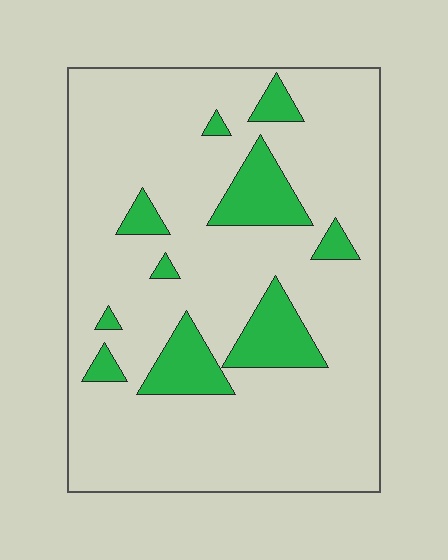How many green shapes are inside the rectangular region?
10.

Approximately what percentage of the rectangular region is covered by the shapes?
Approximately 15%.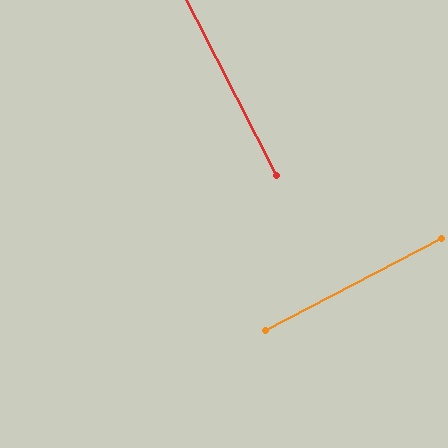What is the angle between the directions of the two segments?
Approximately 89 degrees.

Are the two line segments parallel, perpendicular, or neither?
Perpendicular — they meet at approximately 89°.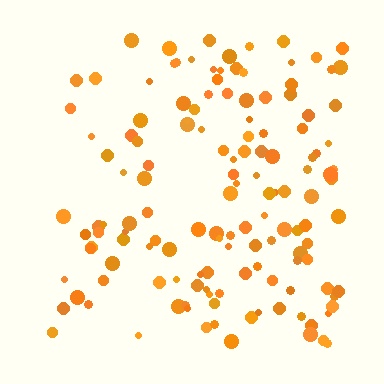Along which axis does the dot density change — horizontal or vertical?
Horizontal.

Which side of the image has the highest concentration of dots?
The right.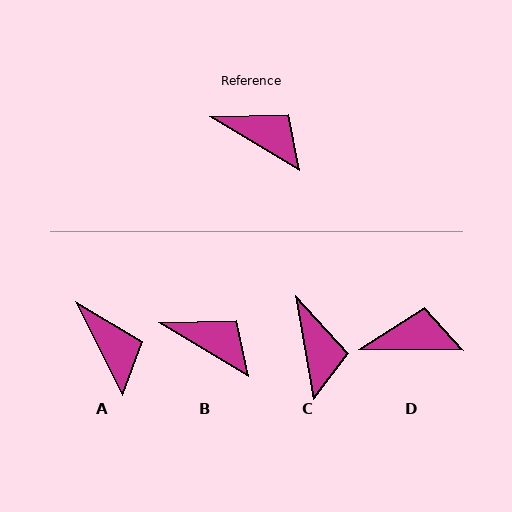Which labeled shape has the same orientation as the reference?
B.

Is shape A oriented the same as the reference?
No, it is off by about 32 degrees.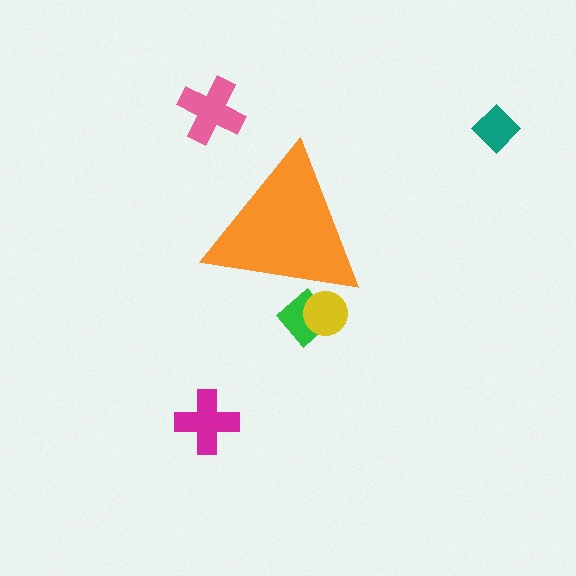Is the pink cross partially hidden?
No, the pink cross is fully visible.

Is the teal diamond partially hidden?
No, the teal diamond is fully visible.